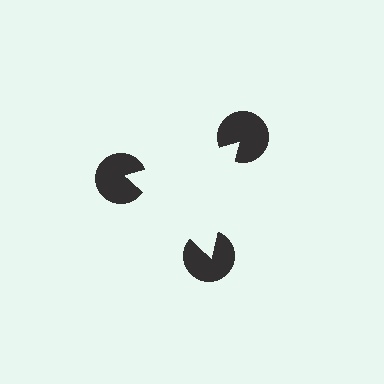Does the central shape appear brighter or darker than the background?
It typically appears slightly brighter than the background, even though no actual brightness change is drawn.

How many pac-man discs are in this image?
There are 3 — one at each vertex of the illusory triangle.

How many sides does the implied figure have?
3 sides.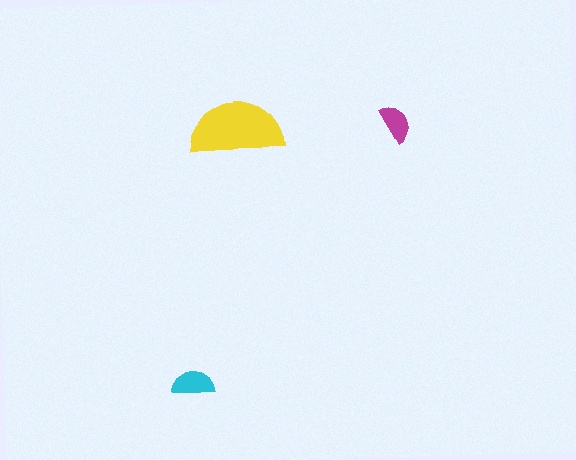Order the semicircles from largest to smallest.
the yellow one, the cyan one, the magenta one.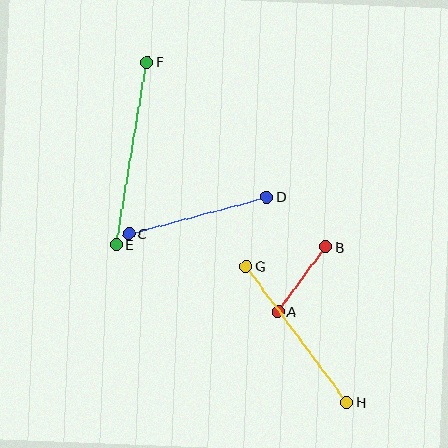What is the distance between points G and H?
The distance is approximately 170 pixels.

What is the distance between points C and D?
The distance is approximately 143 pixels.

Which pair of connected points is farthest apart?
Points E and F are farthest apart.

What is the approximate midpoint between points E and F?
The midpoint is at approximately (132, 153) pixels.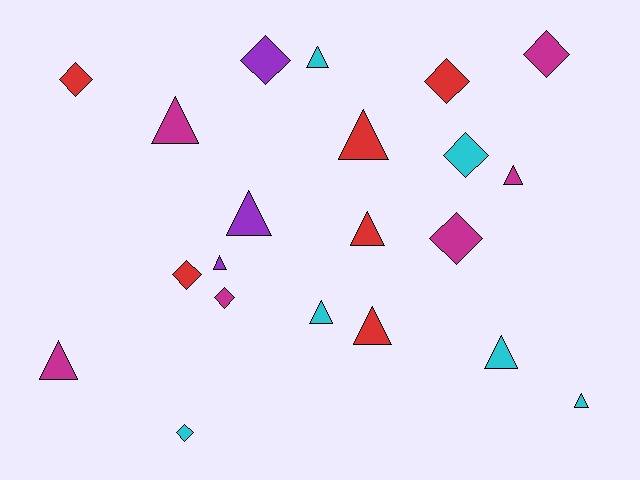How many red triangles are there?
There are 3 red triangles.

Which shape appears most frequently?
Triangle, with 12 objects.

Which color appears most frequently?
Red, with 6 objects.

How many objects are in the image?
There are 21 objects.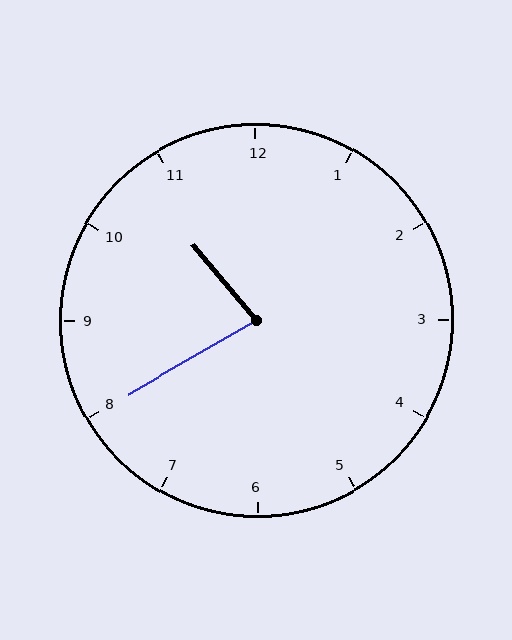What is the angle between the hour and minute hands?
Approximately 80 degrees.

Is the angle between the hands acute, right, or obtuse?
It is acute.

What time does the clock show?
10:40.